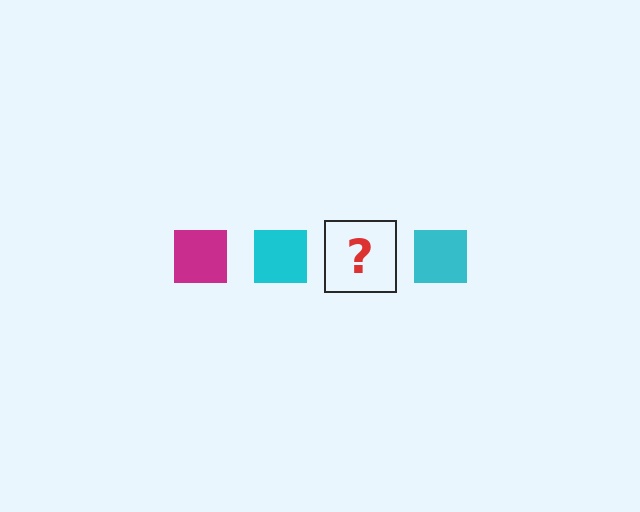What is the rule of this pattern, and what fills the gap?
The rule is that the pattern cycles through magenta, cyan squares. The gap should be filled with a magenta square.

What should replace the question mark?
The question mark should be replaced with a magenta square.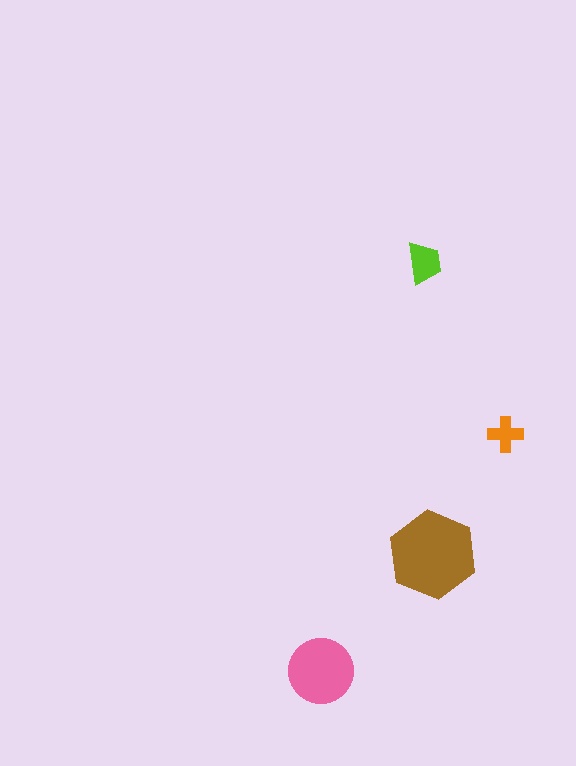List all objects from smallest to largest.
The orange cross, the lime trapezoid, the pink circle, the brown hexagon.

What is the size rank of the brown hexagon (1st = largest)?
1st.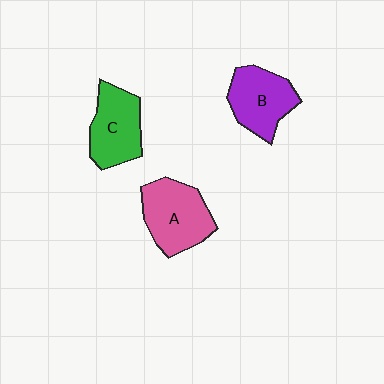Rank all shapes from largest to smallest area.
From largest to smallest: A (pink), C (green), B (purple).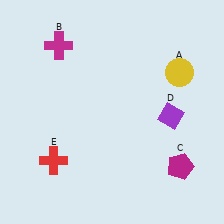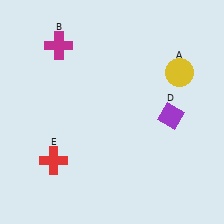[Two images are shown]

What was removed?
The magenta pentagon (C) was removed in Image 2.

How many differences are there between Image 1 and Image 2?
There is 1 difference between the two images.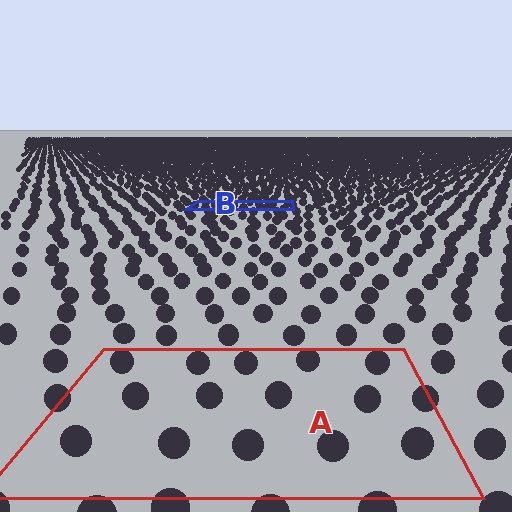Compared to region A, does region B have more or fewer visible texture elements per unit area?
Region B has more texture elements per unit area — they are packed more densely because it is farther away.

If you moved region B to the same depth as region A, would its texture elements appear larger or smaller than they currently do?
They would appear larger. At a closer depth, the same texture elements are projected at a bigger on-screen size.